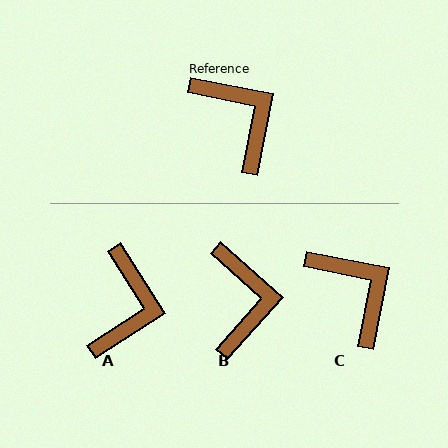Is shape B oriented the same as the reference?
No, it is off by about 31 degrees.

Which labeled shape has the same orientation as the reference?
C.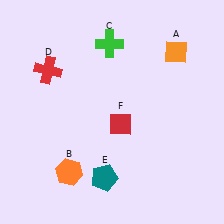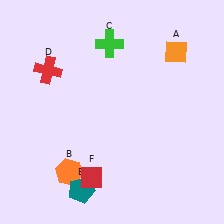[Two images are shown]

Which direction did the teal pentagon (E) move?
The teal pentagon (E) moved left.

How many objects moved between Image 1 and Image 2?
2 objects moved between the two images.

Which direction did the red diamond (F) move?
The red diamond (F) moved down.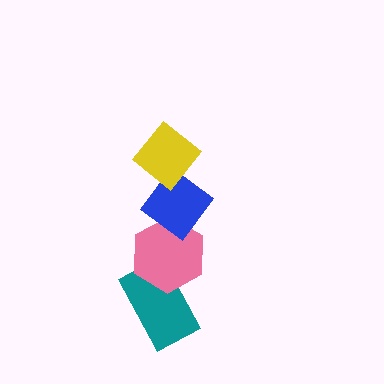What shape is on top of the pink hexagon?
The blue diamond is on top of the pink hexagon.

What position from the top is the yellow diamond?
The yellow diamond is 1st from the top.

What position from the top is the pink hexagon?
The pink hexagon is 3rd from the top.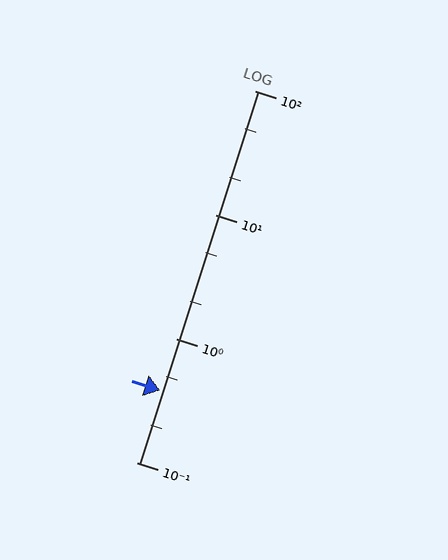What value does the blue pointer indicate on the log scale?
The pointer indicates approximately 0.38.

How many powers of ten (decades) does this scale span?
The scale spans 3 decades, from 0.1 to 100.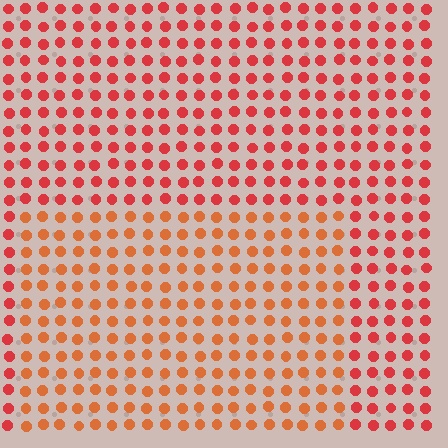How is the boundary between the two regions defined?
The boundary is defined purely by a slight shift in hue (about 24 degrees). Spacing, size, and orientation are identical on both sides.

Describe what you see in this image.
The image is filled with small red elements in a uniform arrangement. A rectangle-shaped region is visible where the elements are tinted to a slightly different hue, forming a subtle color boundary.